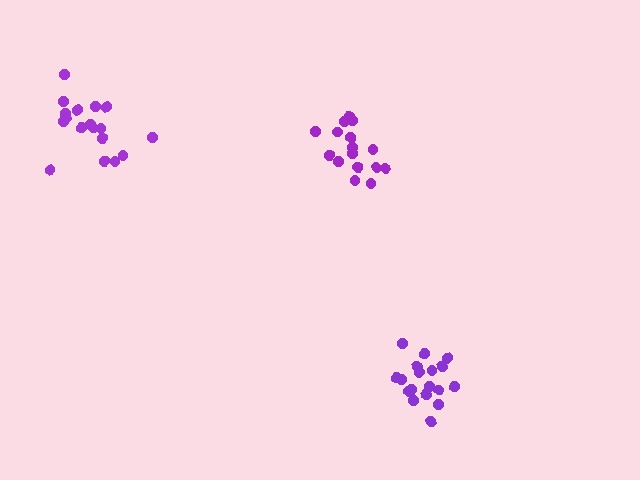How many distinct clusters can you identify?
There are 3 distinct clusters.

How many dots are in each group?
Group 1: 16 dots, Group 2: 18 dots, Group 3: 18 dots (52 total).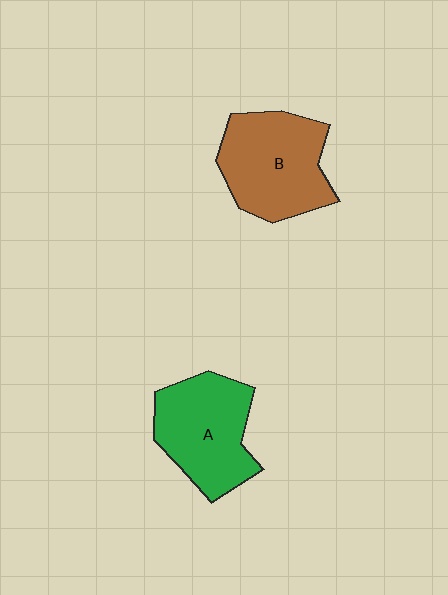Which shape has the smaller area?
Shape A (green).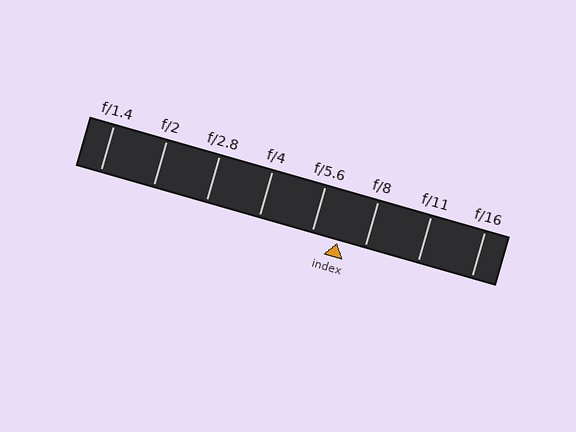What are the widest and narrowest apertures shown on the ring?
The widest aperture shown is f/1.4 and the narrowest is f/16.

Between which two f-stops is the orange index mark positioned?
The index mark is between f/5.6 and f/8.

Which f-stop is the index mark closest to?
The index mark is closest to f/5.6.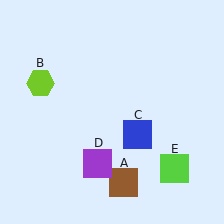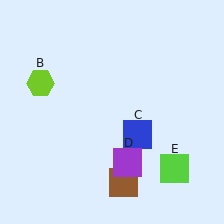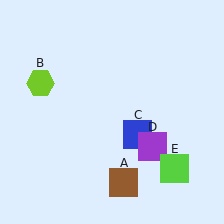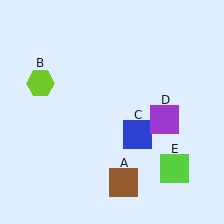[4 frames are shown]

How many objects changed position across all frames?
1 object changed position: purple square (object D).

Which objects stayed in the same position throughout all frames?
Brown square (object A) and lime hexagon (object B) and blue square (object C) and lime square (object E) remained stationary.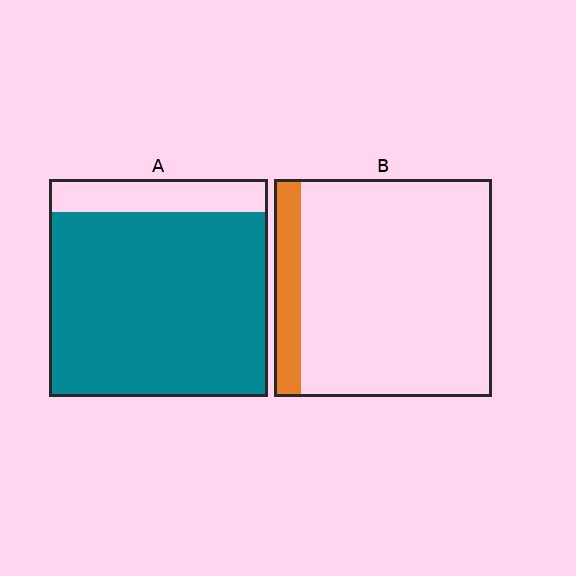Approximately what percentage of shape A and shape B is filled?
A is approximately 85% and B is approximately 10%.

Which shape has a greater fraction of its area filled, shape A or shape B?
Shape A.